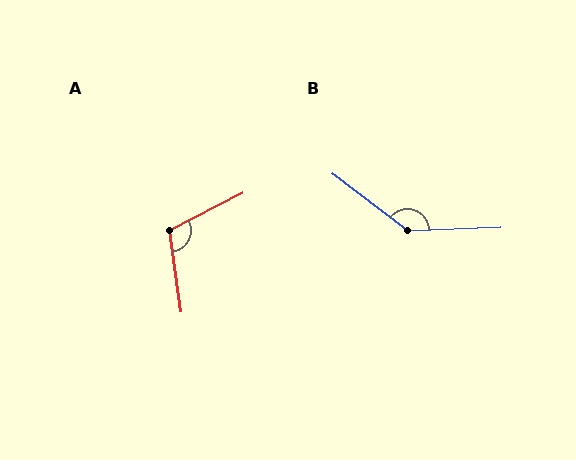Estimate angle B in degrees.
Approximately 141 degrees.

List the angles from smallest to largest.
A (109°), B (141°).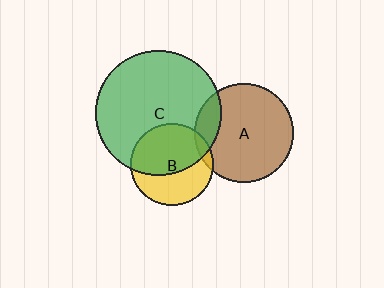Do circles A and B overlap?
Yes.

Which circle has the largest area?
Circle C (green).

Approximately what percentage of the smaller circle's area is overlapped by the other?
Approximately 5%.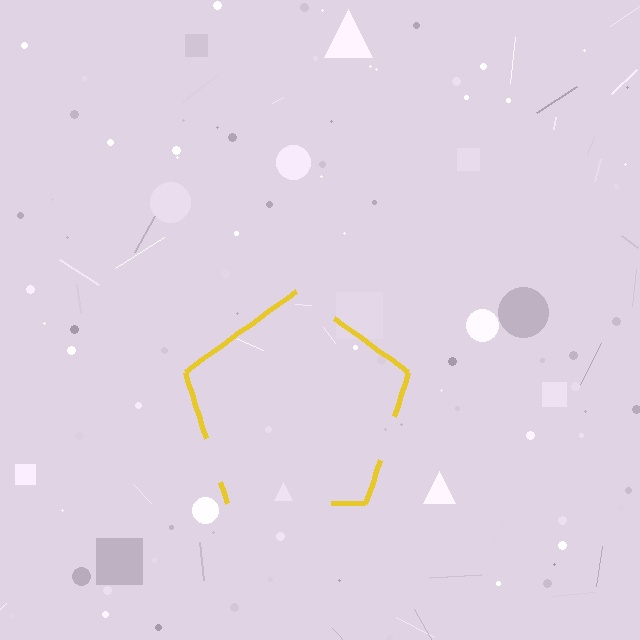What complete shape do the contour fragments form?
The contour fragments form a pentagon.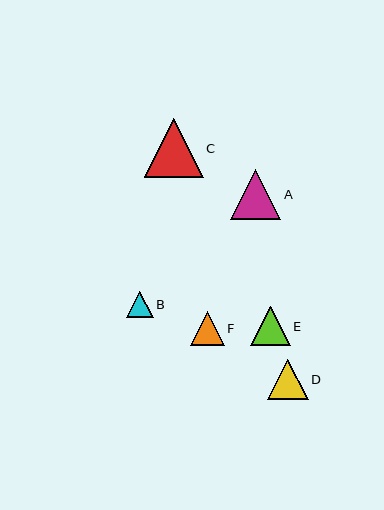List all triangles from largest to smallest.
From largest to smallest: C, A, D, E, F, B.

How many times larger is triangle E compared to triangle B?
Triangle E is approximately 1.5 times the size of triangle B.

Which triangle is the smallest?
Triangle B is the smallest with a size of approximately 27 pixels.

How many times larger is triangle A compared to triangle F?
Triangle A is approximately 1.5 times the size of triangle F.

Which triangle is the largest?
Triangle C is the largest with a size of approximately 59 pixels.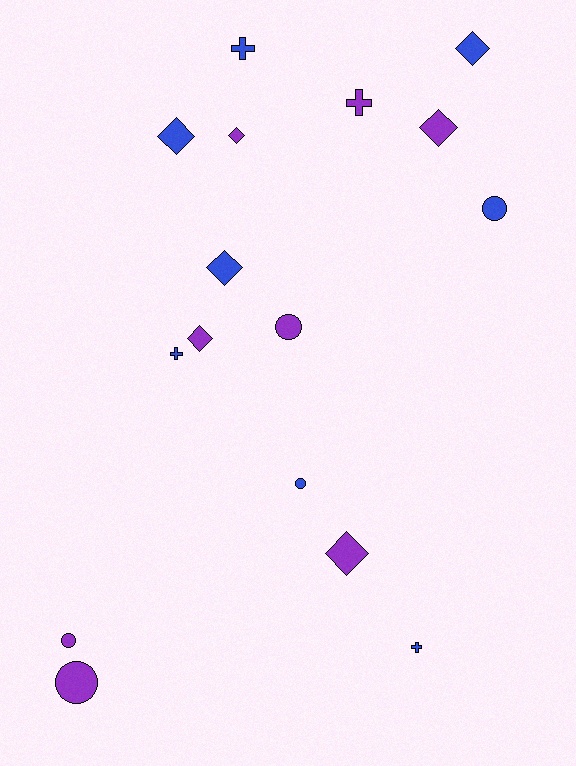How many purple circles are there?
There are 3 purple circles.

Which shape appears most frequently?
Diamond, with 7 objects.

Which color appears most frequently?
Blue, with 8 objects.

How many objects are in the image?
There are 16 objects.